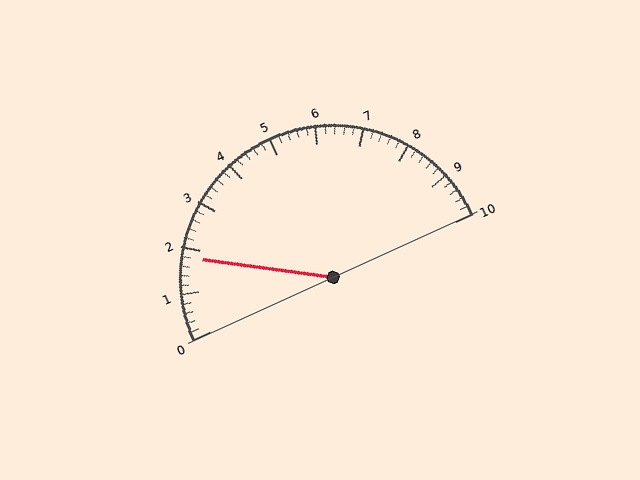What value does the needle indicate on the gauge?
The needle indicates approximately 1.8.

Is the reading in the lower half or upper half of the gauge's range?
The reading is in the lower half of the range (0 to 10).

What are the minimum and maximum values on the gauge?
The gauge ranges from 0 to 10.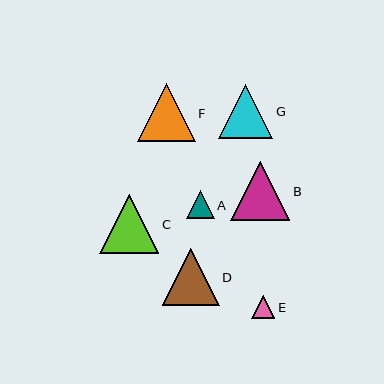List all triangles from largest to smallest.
From largest to smallest: B, C, F, D, G, A, E.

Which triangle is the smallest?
Triangle E is the smallest with a size of approximately 23 pixels.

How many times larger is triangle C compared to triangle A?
Triangle C is approximately 2.1 times the size of triangle A.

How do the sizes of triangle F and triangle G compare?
Triangle F and triangle G are approximately the same size.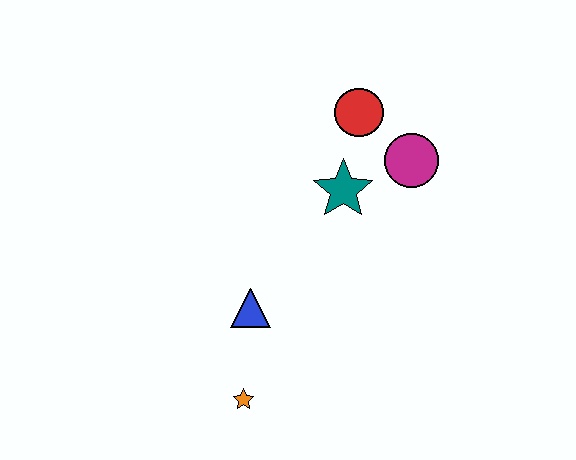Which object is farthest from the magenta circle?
The orange star is farthest from the magenta circle.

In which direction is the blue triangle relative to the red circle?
The blue triangle is below the red circle.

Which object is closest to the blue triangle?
The orange star is closest to the blue triangle.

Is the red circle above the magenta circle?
Yes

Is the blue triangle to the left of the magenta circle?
Yes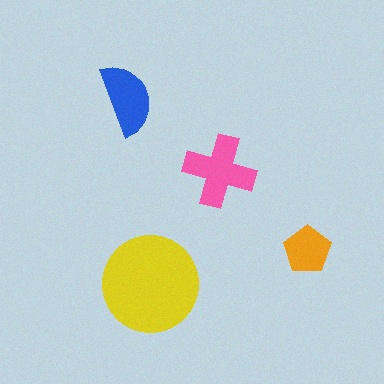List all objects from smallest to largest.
The orange pentagon, the blue semicircle, the pink cross, the yellow circle.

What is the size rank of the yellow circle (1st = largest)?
1st.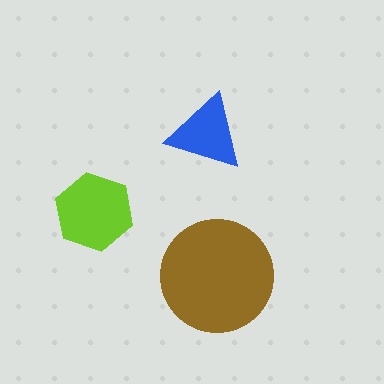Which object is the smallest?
The blue triangle.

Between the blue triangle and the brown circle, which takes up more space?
The brown circle.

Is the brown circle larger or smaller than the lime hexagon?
Larger.